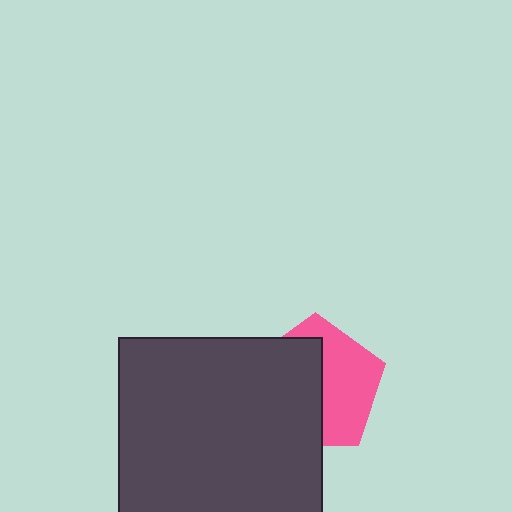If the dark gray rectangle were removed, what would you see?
You would see the complete pink pentagon.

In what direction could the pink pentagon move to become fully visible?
The pink pentagon could move right. That would shift it out from behind the dark gray rectangle entirely.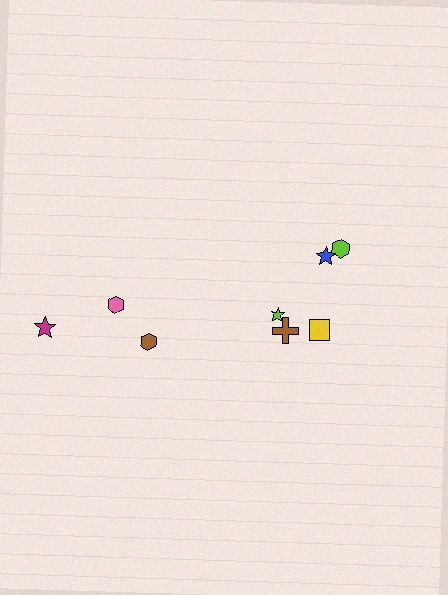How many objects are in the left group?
There are 3 objects.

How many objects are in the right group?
There are 5 objects.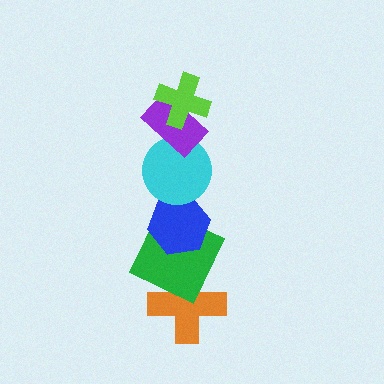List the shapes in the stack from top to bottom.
From top to bottom: the lime cross, the purple rectangle, the cyan circle, the blue hexagon, the green square, the orange cross.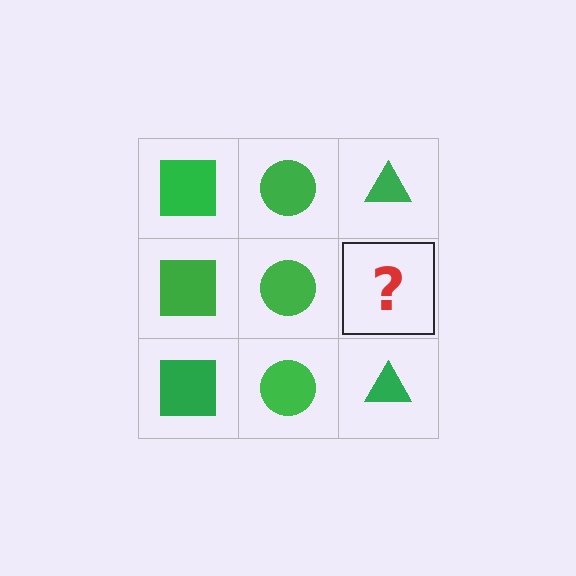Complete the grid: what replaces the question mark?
The question mark should be replaced with a green triangle.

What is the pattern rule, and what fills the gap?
The rule is that each column has a consistent shape. The gap should be filled with a green triangle.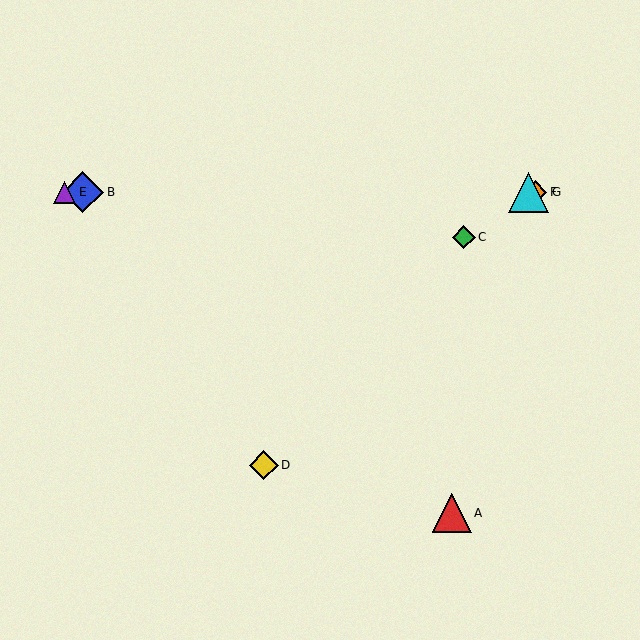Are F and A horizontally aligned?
No, F is at y≈192 and A is at y≈513.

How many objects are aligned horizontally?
4 objects (B, E, F, G) are aligned horizontally.